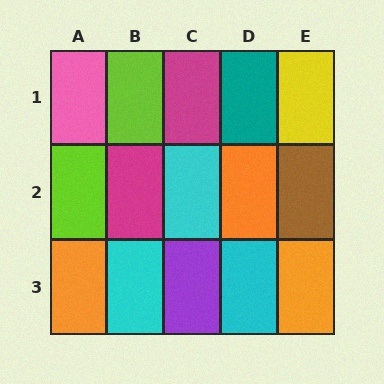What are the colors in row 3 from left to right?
Orange, cyan, purple, cyan, orange.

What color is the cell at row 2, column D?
Orange.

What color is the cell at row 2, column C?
Cyan.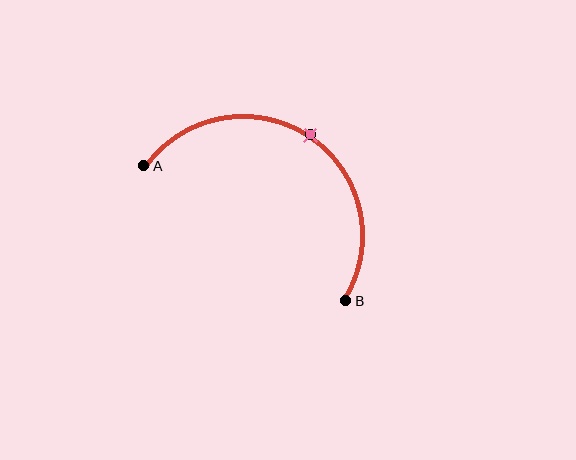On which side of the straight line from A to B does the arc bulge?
The arc bulges above and to the right of the straight line connecting A and B.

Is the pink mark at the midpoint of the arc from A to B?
Yes. The pink mark lies on the arc at equal arc-length from both A and B — it is the arc midpoint.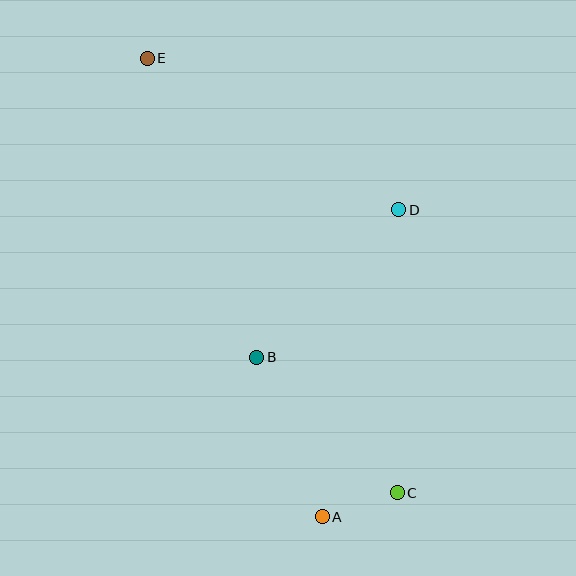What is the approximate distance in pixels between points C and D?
The distance between C and D is approximately 283 pixels.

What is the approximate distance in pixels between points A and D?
The distance between A and D is approximately 317 pixels.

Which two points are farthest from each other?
Points C and E are farthest from each other.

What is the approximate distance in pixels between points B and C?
The distance between B and C is approximately 195 pixels.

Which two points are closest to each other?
Points A and C are closest to each other.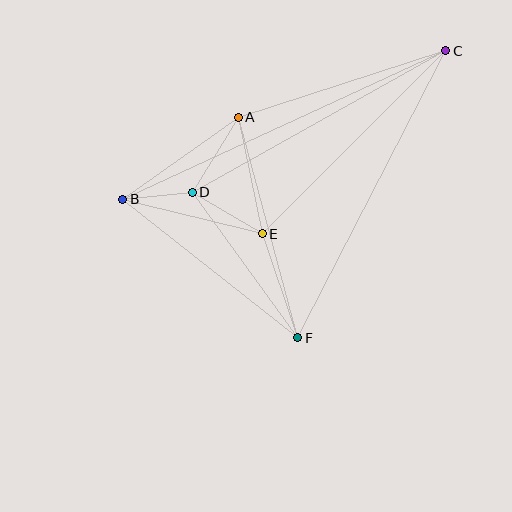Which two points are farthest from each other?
Points B and C are farthest from each other.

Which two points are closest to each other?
Points B and D are closest to each other.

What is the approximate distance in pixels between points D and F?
The distance between D and F is approximately 180 pixels.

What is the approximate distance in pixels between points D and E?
The distance between D and E is approximately 82 pixels.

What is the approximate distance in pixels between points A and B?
The distance between A and B is approximately 142 pixels.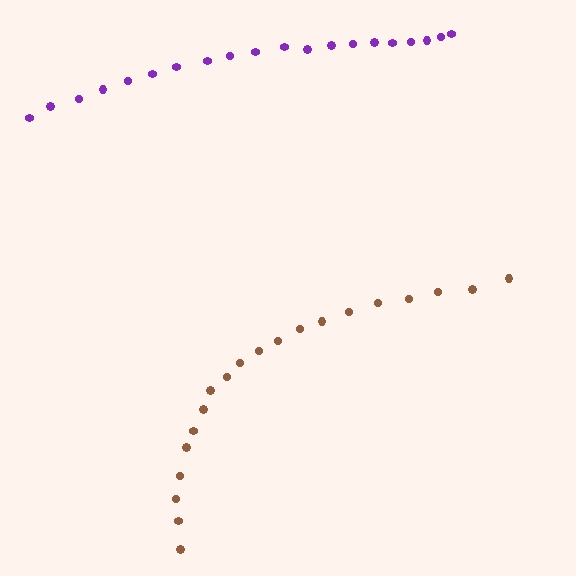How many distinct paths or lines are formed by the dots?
There are 2 distinct paths.